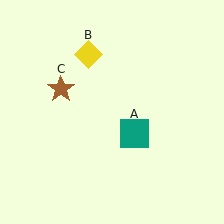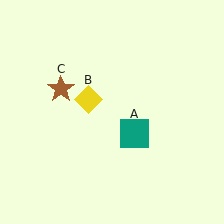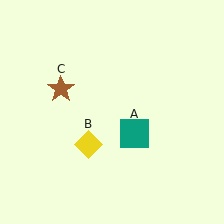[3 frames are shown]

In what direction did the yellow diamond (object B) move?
The yellow diamond (object B) moved down.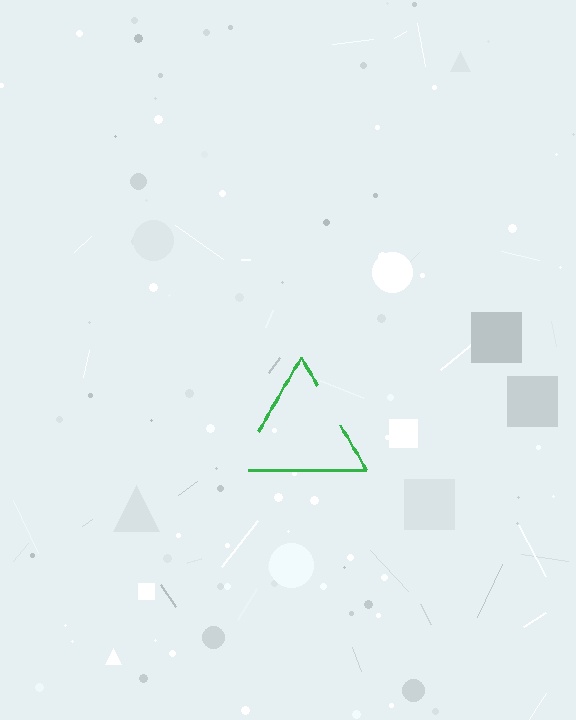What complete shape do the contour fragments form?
The contour fragments form a triangle.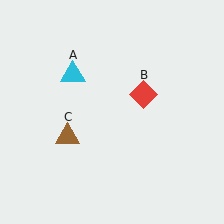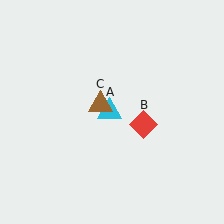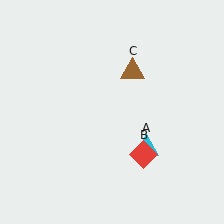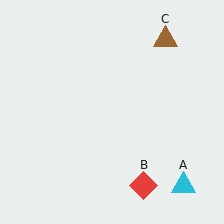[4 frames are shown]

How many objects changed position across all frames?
3 objects changed position: cyan triangle (object A), red diamond (object B), brown triangle (object C).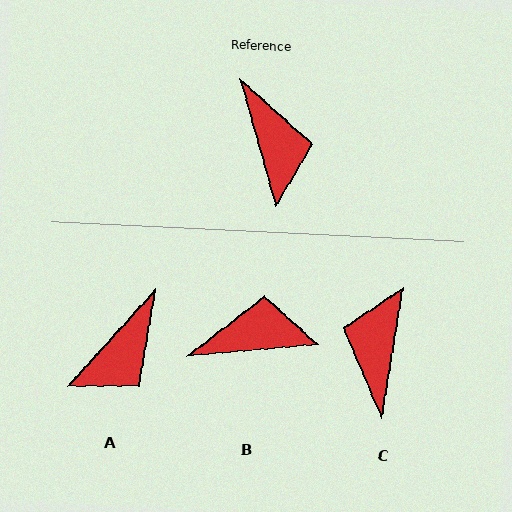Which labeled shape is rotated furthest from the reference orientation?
C, about 155 degrees away.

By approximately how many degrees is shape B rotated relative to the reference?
Approximately 80 degrees counter-clockwise.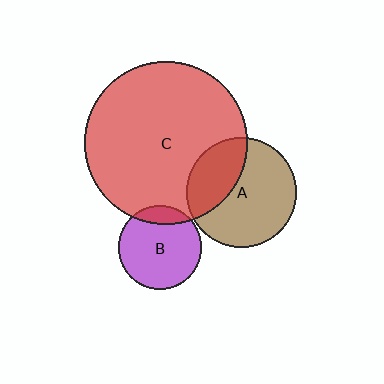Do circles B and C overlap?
Yes.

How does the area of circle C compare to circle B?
Approximately 3.8 times.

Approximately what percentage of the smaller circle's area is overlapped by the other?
Approximately 15%.